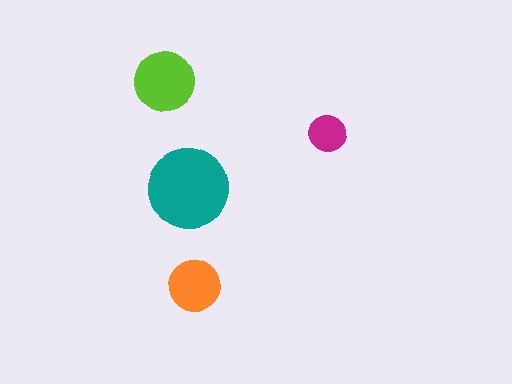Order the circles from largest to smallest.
the teal one, the lime one, the orange one, the magenta one.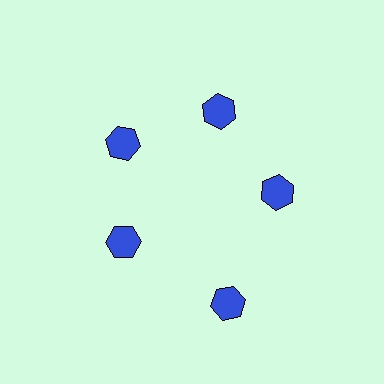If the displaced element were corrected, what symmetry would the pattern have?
It would have 5-fold rotational symmetry — the pattern would map onto itself every 72 degrees.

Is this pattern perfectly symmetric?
No. The 5 blue hexagons are arranged in a ring, but one element near the 5 o'clock position is pushed outward from the center, breaking the 5-fold rotational symmetry.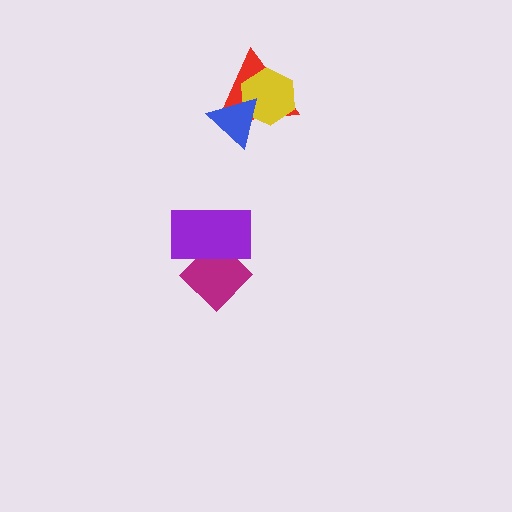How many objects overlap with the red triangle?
2 objects overlap with the red triangle.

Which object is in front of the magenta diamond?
The purple rectangle is in front of the magenta diamond.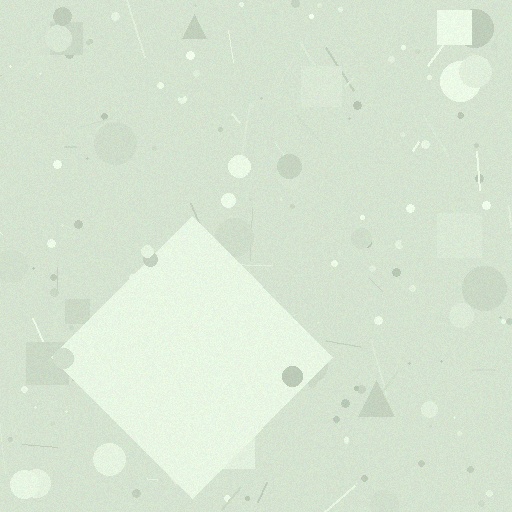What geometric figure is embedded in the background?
A diamond is embedded in the background.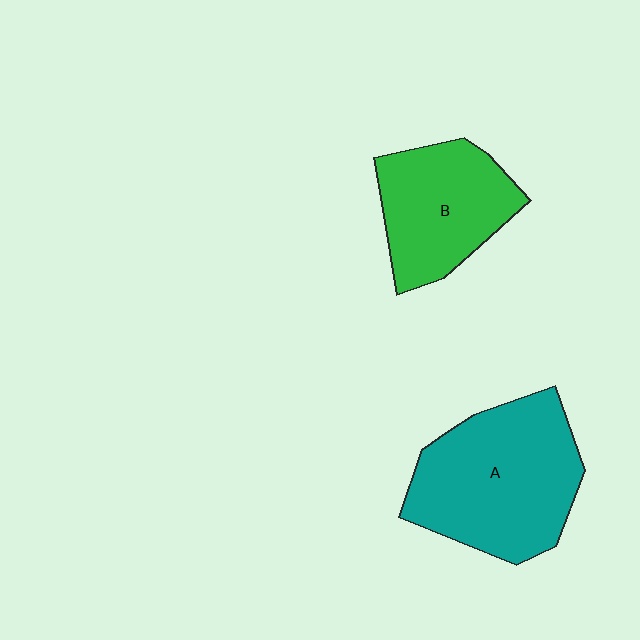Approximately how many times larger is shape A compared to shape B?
Approximately 1.4 times.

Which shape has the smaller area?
Shape B (green).